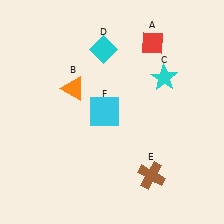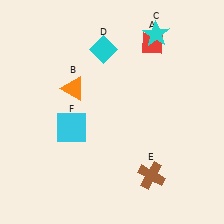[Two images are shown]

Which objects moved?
The objects that moved are: the cyan star (C), the cyan square (F).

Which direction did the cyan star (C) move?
The cyan star (C) moved up.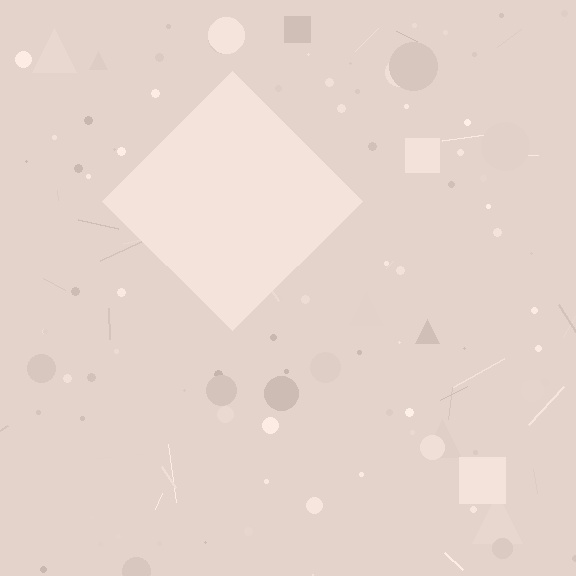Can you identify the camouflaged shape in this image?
The camouflaged shape is a diamond.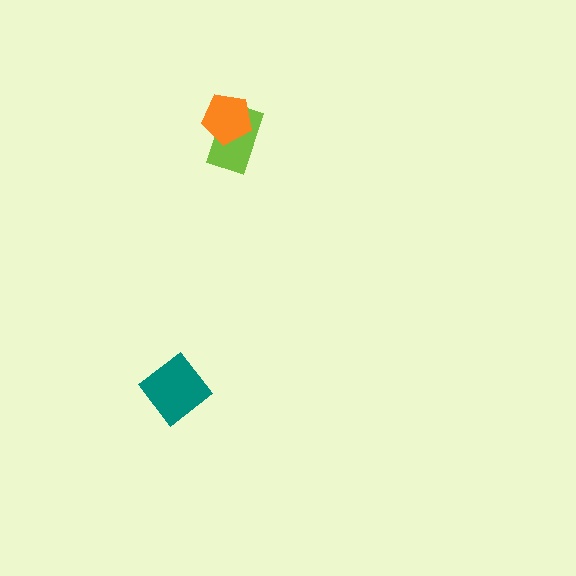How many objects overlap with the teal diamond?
0 objects overlap with the teal diamond.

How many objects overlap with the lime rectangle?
1 object overlaps with the lime rectangle.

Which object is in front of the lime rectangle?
The orange pentagon is in front of the lime rectangle.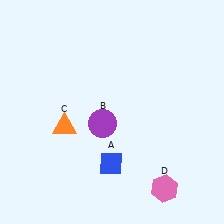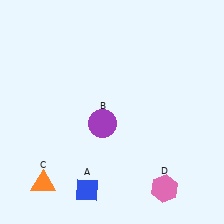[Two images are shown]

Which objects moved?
The objects that moved are: the blue diamond (A), the orange triangle (C).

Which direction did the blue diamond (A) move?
The blue diamond (A) moved down.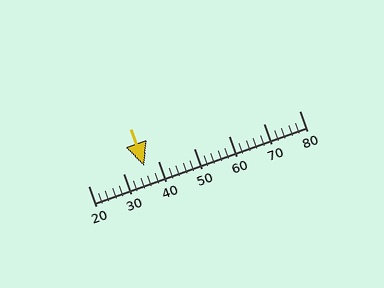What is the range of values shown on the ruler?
The ruler shows values from 20 to 80.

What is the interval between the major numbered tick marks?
The major tick marks are spaced 10 units apart.